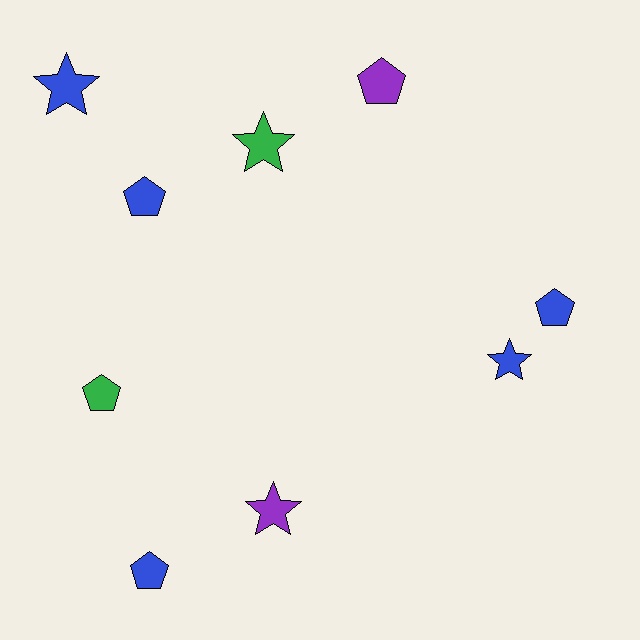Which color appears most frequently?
Blue, with 5 objects.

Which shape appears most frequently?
Pentagon, with 5 objects.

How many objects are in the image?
There are 9 objects.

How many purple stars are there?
There is 1 purple star.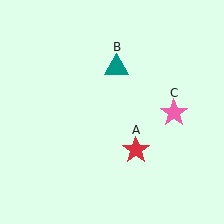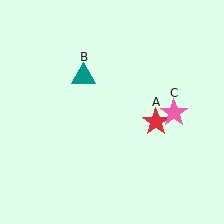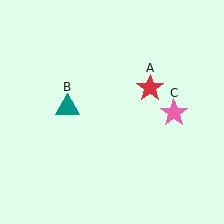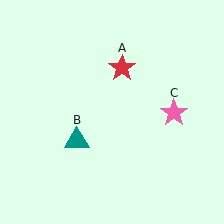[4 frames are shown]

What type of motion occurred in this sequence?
The red star (object A), teal triangle (object B) rotated counterclockwise around the center of the scene.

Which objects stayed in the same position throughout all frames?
Pink star (object C) remained stationary.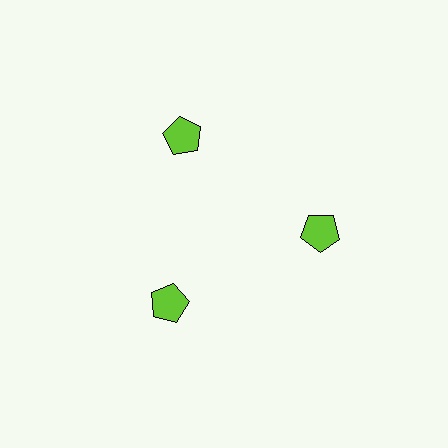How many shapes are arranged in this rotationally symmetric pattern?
There are 3 shapes, arranged in 3 groups of 1.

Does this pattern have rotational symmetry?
Yes, this pattern has 3-fold rotational symmetry. It looks the same after rotating 120 degrees around the center.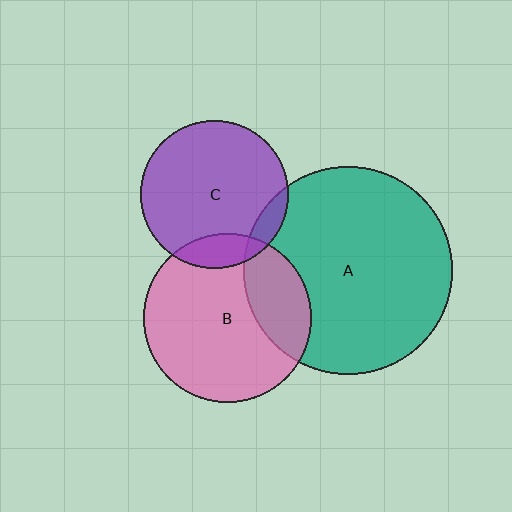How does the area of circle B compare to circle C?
Approximately 1.3 times.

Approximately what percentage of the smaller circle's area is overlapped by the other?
Approximately 25%.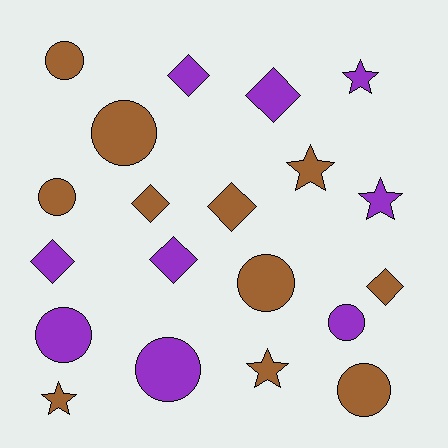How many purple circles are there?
There are 3 purple circles.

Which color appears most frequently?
Brown, with 11 objects.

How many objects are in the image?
There are 20 objects.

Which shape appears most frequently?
Circle, with 8 objects.